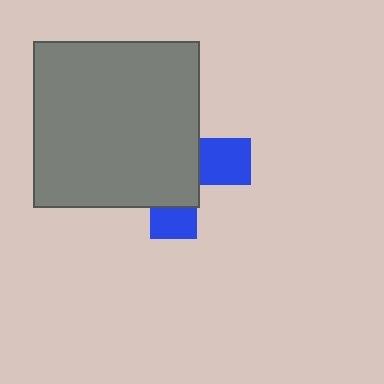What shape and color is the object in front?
The object in front is a gray square.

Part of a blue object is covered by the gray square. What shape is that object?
It is a cross.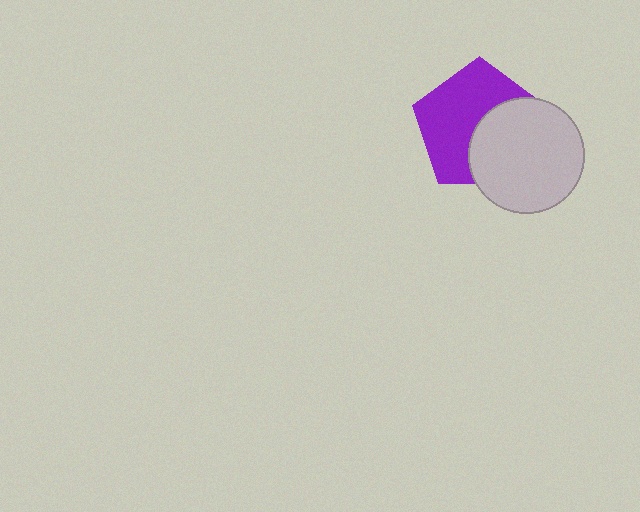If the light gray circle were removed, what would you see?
You would see the complete purple pentagon.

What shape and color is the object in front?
The object in front is a light gray circle.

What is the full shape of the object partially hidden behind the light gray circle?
The partially hidden object is a purple pentagon.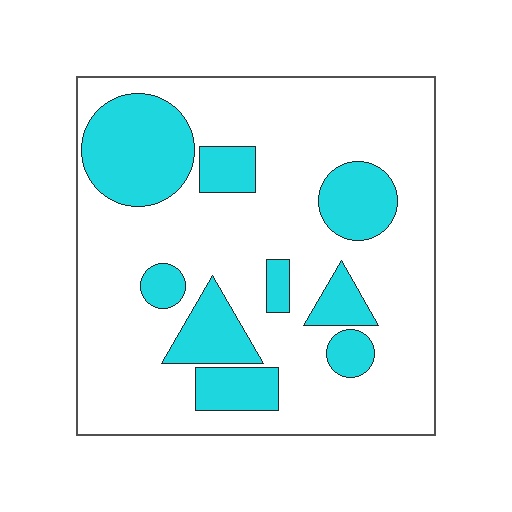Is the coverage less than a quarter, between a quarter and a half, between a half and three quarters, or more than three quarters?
Between a quarter and a half.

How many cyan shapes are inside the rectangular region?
9.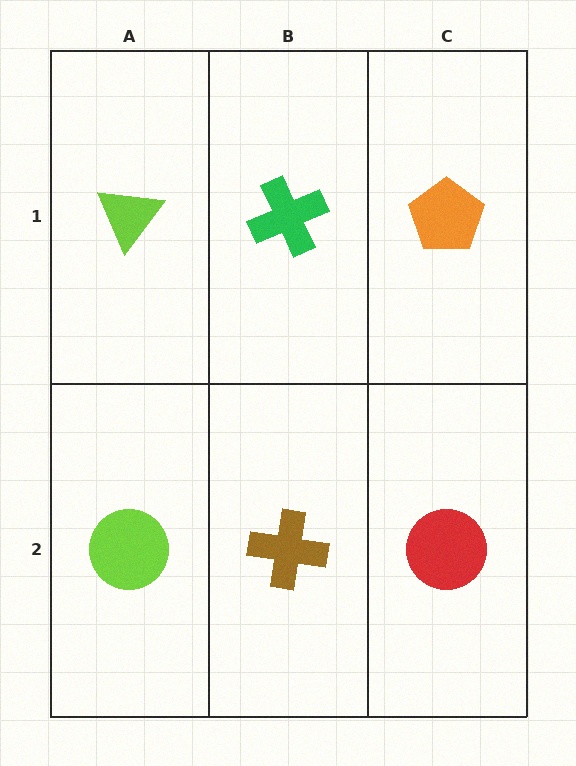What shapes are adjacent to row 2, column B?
A green cross (row 1, column B), a lime circle (row 2, column A), a red circle (row 2, column C).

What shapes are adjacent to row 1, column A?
A lime circle (row 2, column A), a green cross (row 1, column B).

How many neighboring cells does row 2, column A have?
2.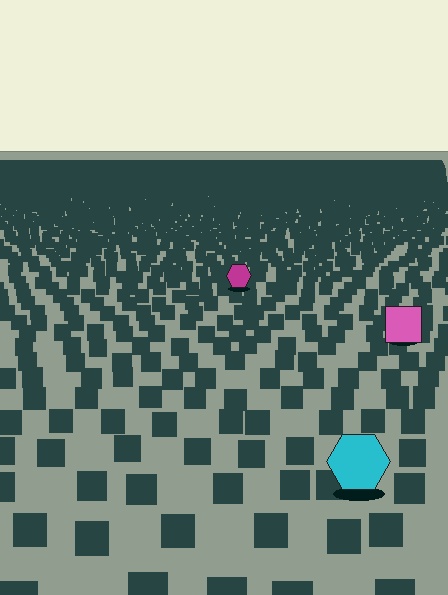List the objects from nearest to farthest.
From nearest to farthest: the cyan hexagon, the pink square, the magenta hexagon.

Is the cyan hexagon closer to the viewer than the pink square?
Yes. The cyan hexagon is closer — you can tell from the texture gradient: the ground texture is coarser near it.